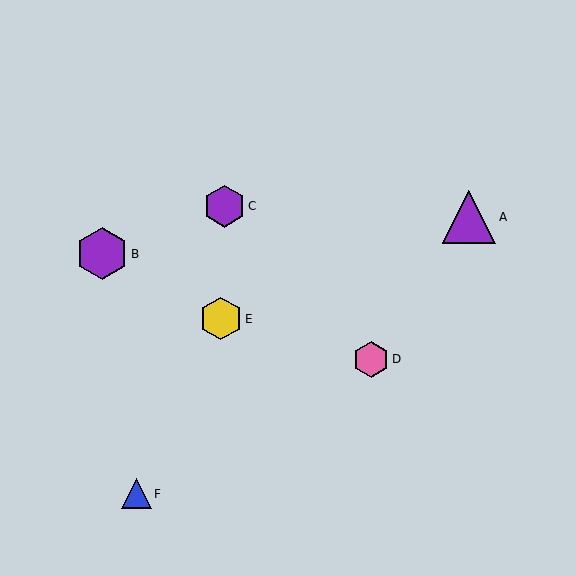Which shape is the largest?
The purple triangle (labeled A) is the largest.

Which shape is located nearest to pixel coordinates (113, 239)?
The purple hexagon (labeled B) at (102, 254) is nearest to that location.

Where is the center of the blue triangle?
The center of the blue triangle is at (136, 494).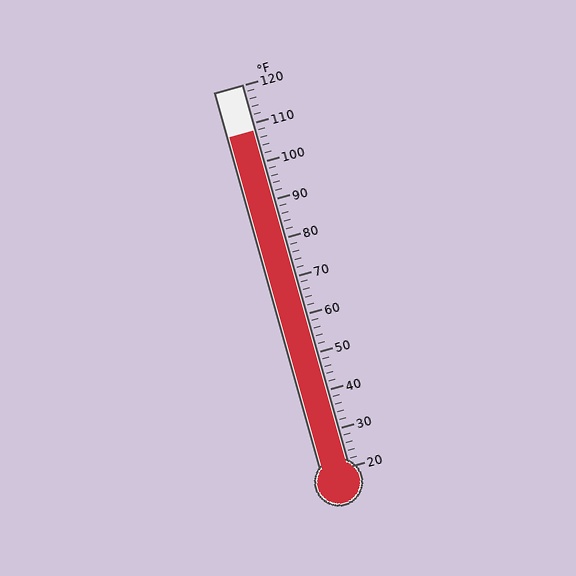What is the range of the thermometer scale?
The thermometer scale ranges from 20°F to 120°F.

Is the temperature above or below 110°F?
The temperature is below 110°F.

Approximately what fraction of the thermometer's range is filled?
The thermometer is filled to approximately 90% of its range.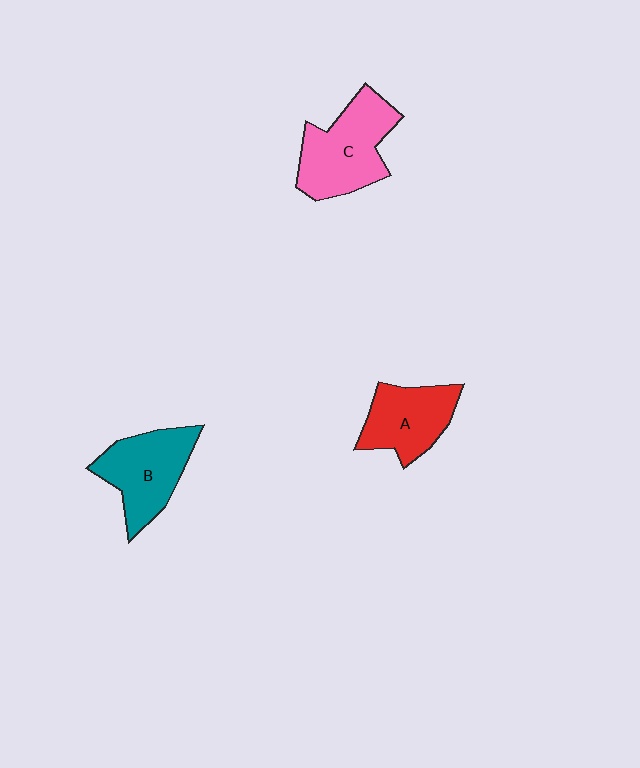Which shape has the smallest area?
Shape A (red).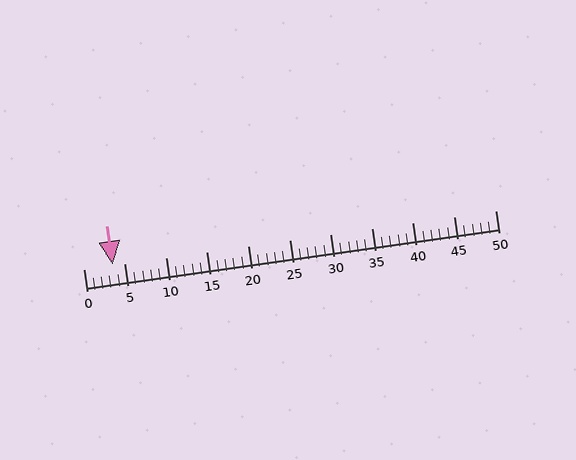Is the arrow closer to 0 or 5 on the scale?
The arrow is closer to 5.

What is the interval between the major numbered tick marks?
The major tick marks are spaced 5 units apart.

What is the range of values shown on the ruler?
The ruler shows values from 0 to 50.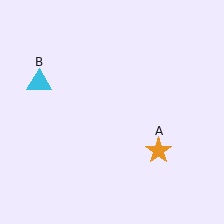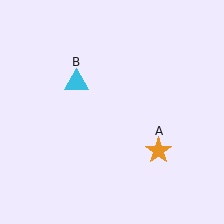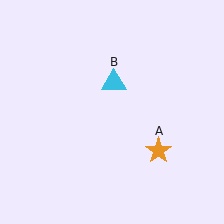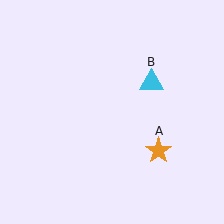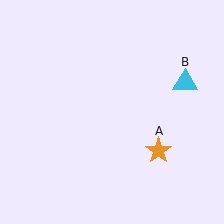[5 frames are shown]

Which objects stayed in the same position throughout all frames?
Orange star (object A) remained stationary.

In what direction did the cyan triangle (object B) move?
The cyan triangle (object B) moved right.